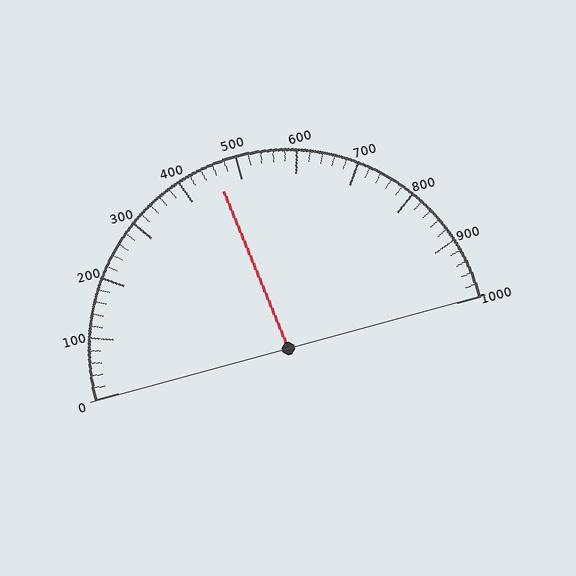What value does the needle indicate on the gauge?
The needle indicates approximately 460.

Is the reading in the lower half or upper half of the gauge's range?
The reading is in the lower half of the range (0 to 1000).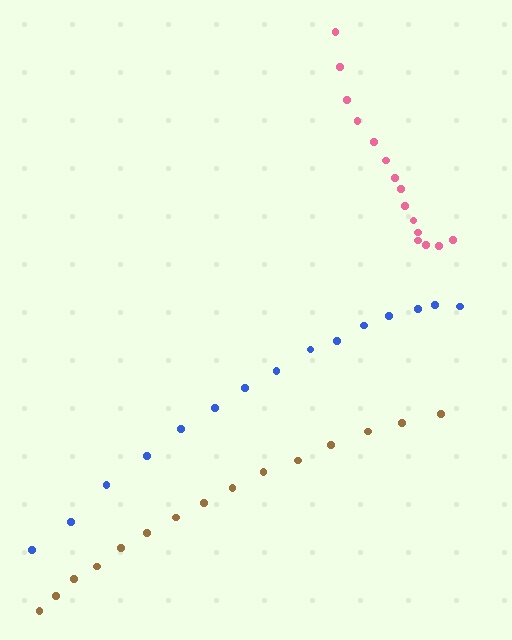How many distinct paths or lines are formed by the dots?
There are 3 distinct paths.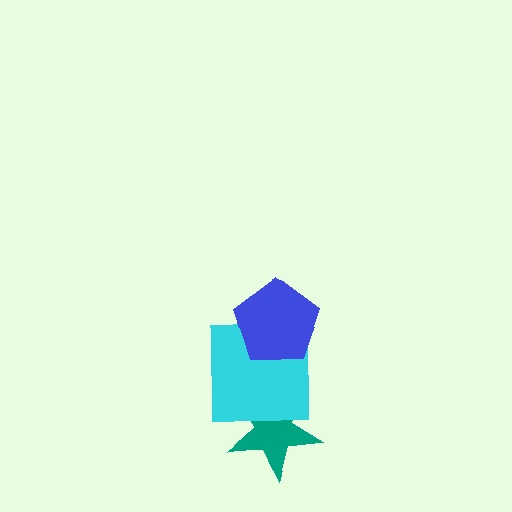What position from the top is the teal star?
The teal star is 3rd from the top.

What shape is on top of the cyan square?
The blue pentagon is on top of the cyan square.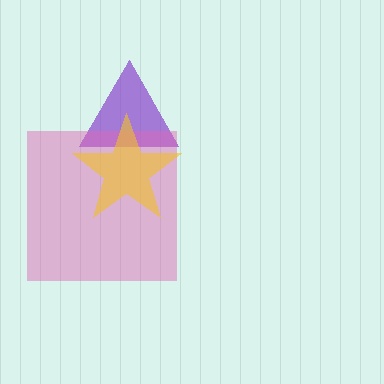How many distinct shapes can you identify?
There are 3 distinct shapes: a purple triangle, a pink square, a yellow star.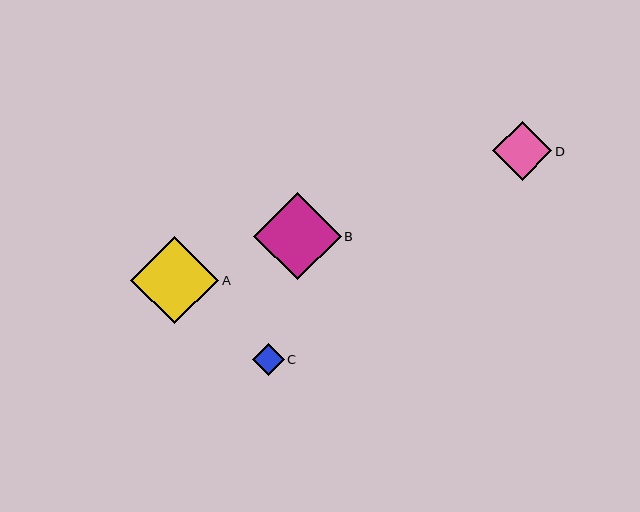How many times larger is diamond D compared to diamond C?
Diamond D is approximately 1.9 times the size of diamond C.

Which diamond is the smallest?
Diamond C is the smallest with a size of approximately 31 pixels.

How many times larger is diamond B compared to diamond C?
Diamond B is approximately 2.8 times the size of diamond C.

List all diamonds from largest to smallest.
From largest to smallest: A, B, D, C.